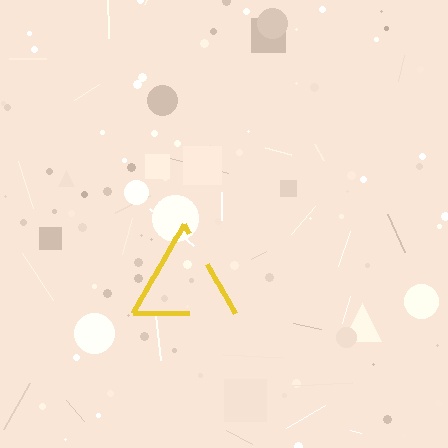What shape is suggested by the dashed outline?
The dashed outline suggests a triangle.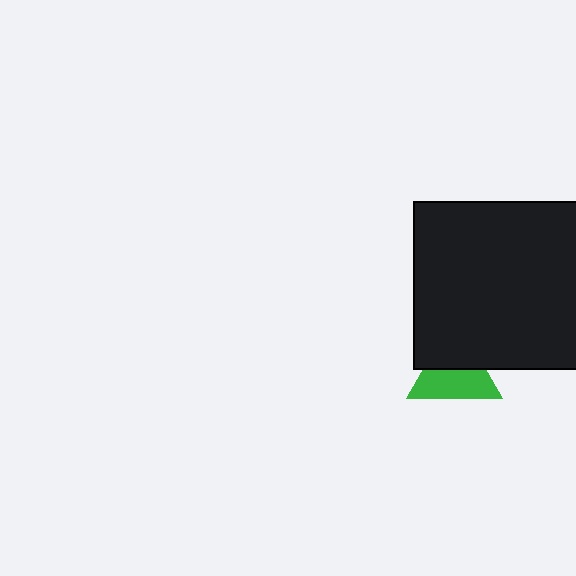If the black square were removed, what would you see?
You would see the complete green triangle.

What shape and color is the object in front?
The object in front is a black square.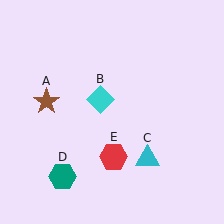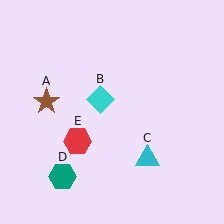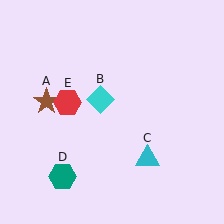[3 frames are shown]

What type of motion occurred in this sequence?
The red hexagon (object E) rotated clockwise around the center of the scene.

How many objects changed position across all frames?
1 object changed position: red hexagon (object E).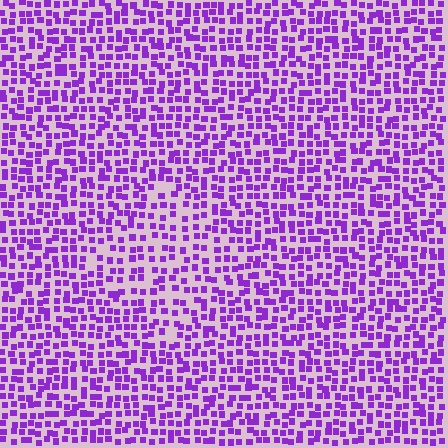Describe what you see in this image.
The image contains small purple elements arranged at two different densities. A diamond-shaped region is visible where the elements are less densely packed than the surrounding area.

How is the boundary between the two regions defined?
The boundary is defined by a change in element density (approximately 1.5x ratio). All elements are the same color, size, and shape.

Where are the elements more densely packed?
The elements are more densely packed outside the diamond boundary.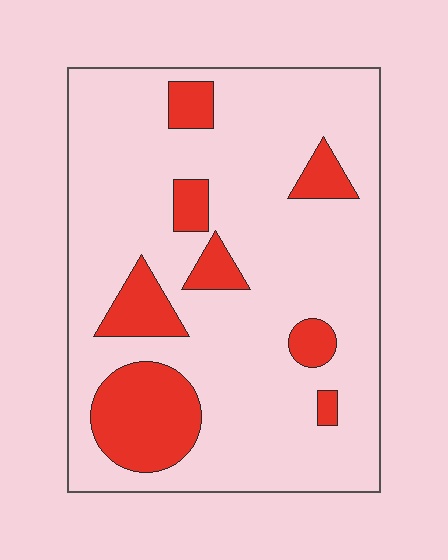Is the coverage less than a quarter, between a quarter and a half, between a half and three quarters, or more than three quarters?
Less than a quarter.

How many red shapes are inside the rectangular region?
8.